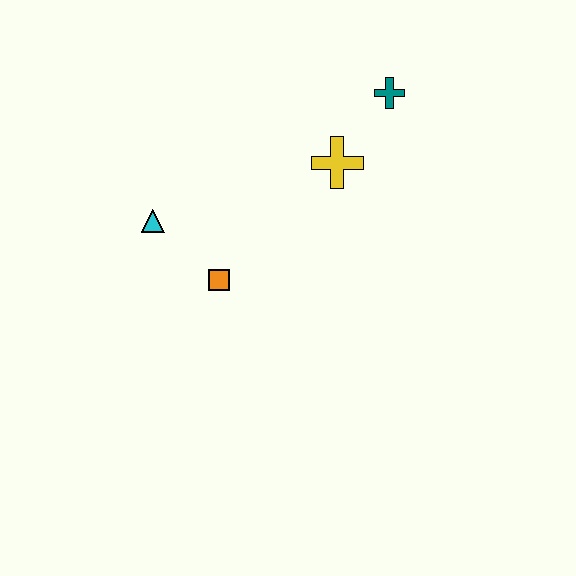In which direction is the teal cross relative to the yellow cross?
The teal cross is above the yellow cross.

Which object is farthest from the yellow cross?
The cyan triangle is farthest from the yellow cross.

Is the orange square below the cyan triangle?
Yes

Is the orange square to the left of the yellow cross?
Yes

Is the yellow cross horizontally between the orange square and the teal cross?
Yes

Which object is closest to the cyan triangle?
The orange square is closest to the cyan triangle.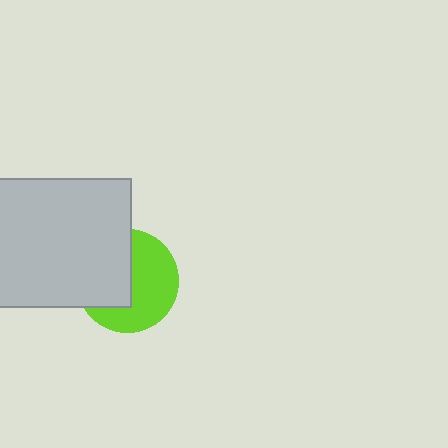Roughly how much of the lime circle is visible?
About half of it is visible (roughly 56%).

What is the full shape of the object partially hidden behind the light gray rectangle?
The partially hidden object is a lime circle.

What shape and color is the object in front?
The object in front is a light gray rectangle.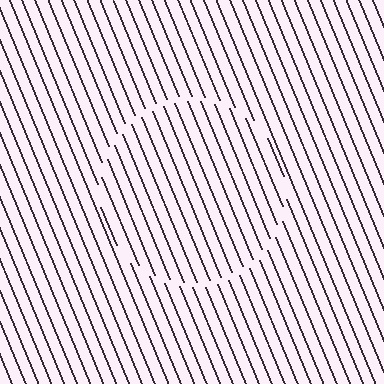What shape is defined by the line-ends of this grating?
An illusory circle. The interior of the shape contains the same grating, shifted by half a period — the contour is defined by the phase discontinuity where line-ends from the inner and outer gratings abut.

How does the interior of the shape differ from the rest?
The interior of the shape contains the same grating, shifted by half a period — the contour is defined by the phase discontinuity where line-ends from the inner and outer gratings abut.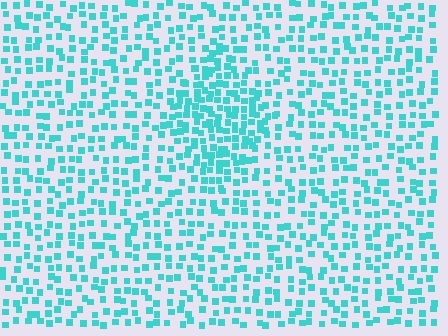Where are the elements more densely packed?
The elements are more densely packed inside the diamond boundary.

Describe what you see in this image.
The image contains small cyan elements arranged at two different densities. A diamond-shaped region is visible where the elements are more densely packed than the surrounding area.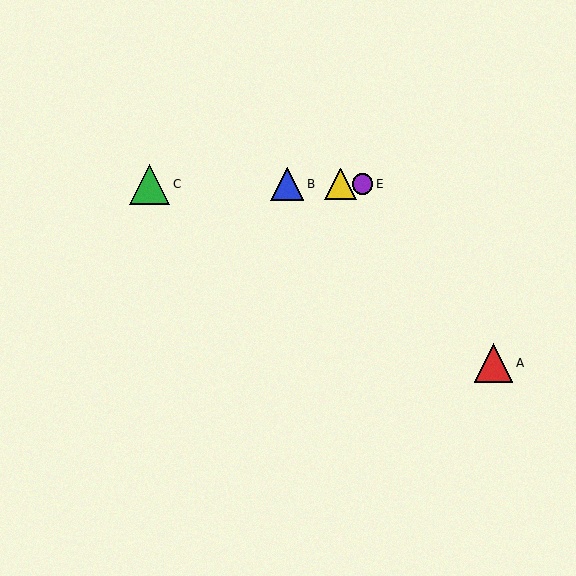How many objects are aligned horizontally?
4 objects (B, C, D, E) are aligned horizontally.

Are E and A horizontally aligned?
No, E is at y≈184 and A is at y≈363.